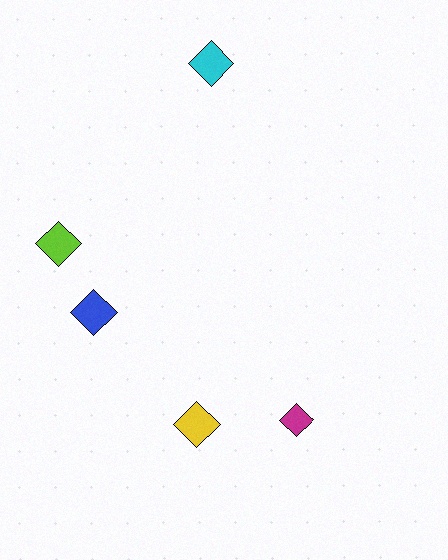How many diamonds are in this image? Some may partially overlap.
There are 5 diamonds.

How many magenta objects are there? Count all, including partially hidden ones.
There is 1 magenta object.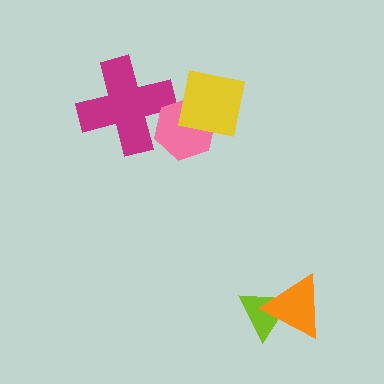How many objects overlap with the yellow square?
1 object overlaps with the yellow square.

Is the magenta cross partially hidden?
Yes, it is partially covered by another shape.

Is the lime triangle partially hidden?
Yes, it is partially covered by another shape.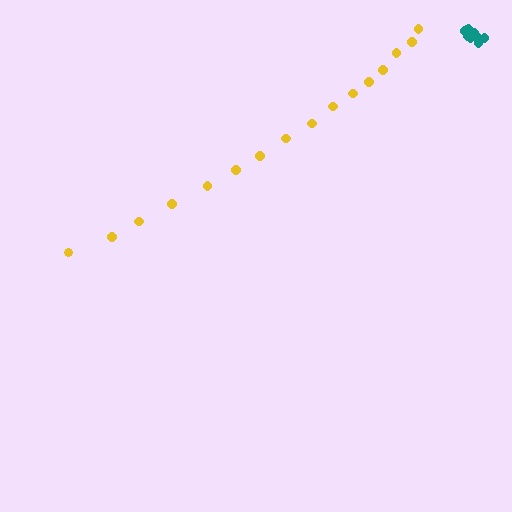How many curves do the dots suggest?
There are 2 distinct paths.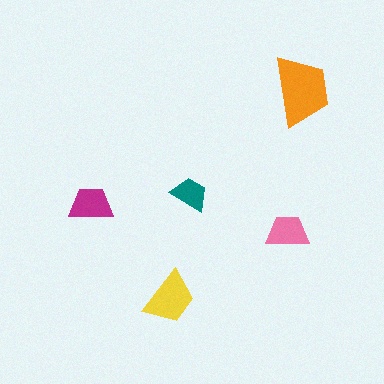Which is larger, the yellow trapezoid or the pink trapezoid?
The yellow one.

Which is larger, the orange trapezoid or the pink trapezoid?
The orange one.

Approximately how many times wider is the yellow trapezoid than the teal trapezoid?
About 1.5 times wider.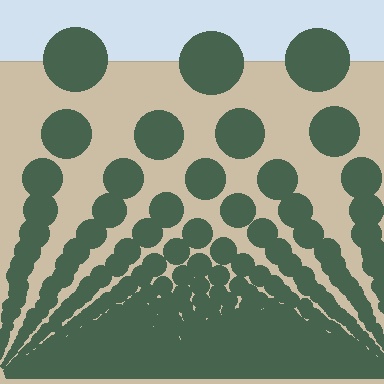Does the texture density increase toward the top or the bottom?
Density increases toward the bottom.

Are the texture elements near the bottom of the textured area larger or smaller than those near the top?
Smaller. The gradient is inverted — elements near the bottom are smaller and denser.